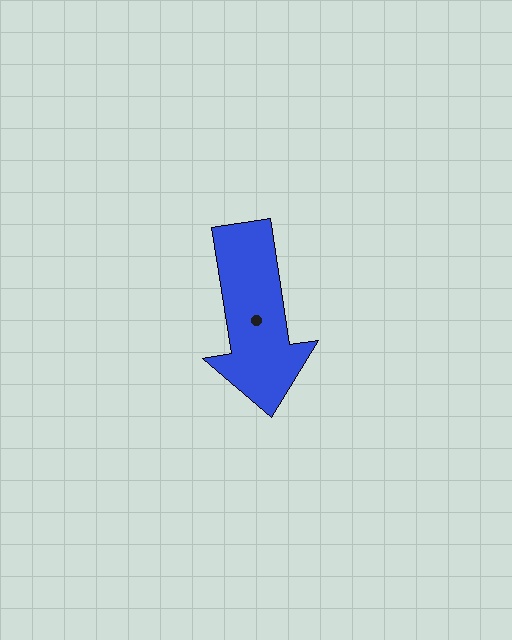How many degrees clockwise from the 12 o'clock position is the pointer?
Approximately 171 degrees.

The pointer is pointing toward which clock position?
Roughly 6 o'clock.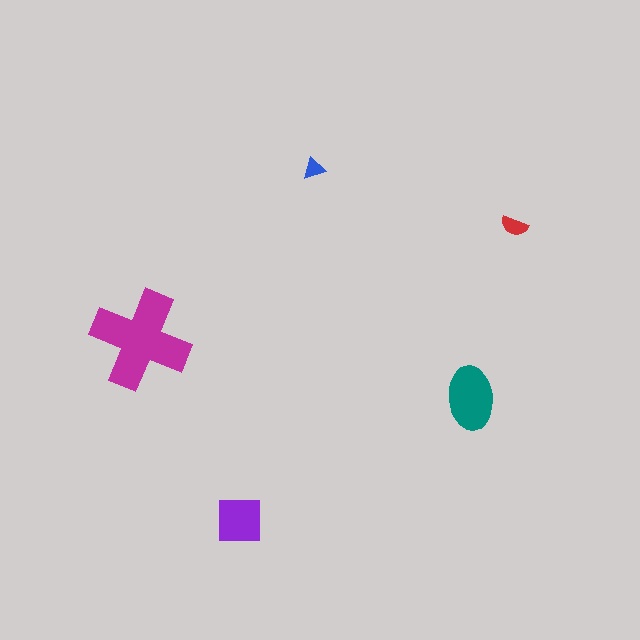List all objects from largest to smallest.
The magenta cross, the teal ellipse, the purple square, the red semicircle, the blue triangle.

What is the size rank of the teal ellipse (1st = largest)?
2nd.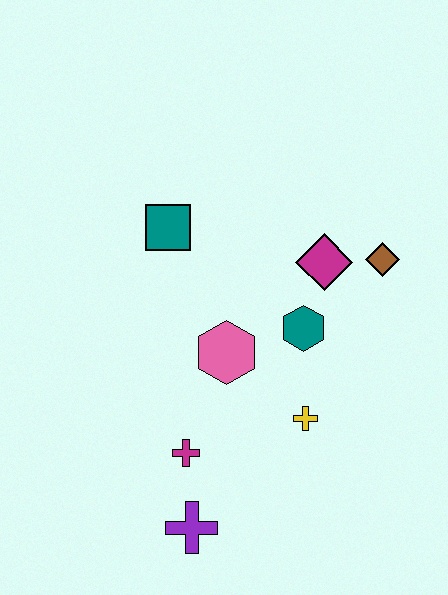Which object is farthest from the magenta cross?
The brown diamond is farthest from the magenta cross.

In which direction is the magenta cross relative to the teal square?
The magenta cross is below the teal square.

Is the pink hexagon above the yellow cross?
Yes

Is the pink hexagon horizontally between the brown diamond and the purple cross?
Yes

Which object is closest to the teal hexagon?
The magenta diamond is closest to the teal hexagon.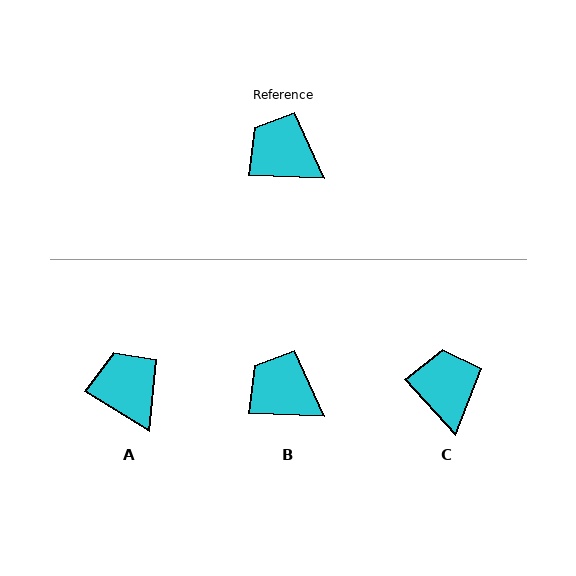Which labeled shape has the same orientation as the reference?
B.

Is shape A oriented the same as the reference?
No, it is off by about 30 degrees.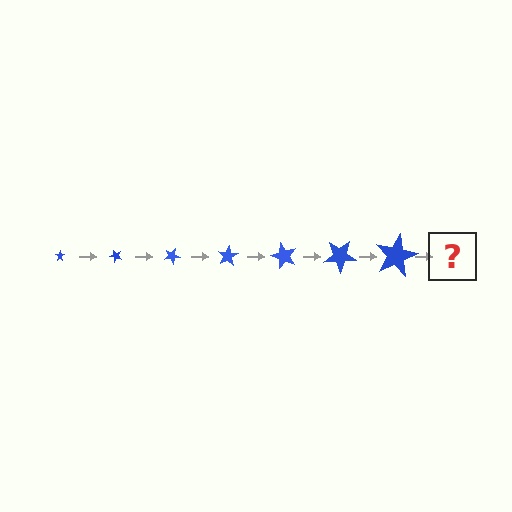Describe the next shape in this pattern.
It should be a star, larger than the previous one and rotated 350 degrees from the start.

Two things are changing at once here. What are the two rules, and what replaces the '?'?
The two rules are that the star grows larger each step and it rotates 50 degrees each step. The '?' should be a star, larger than the previous one and rotated 350 degrees from the start.